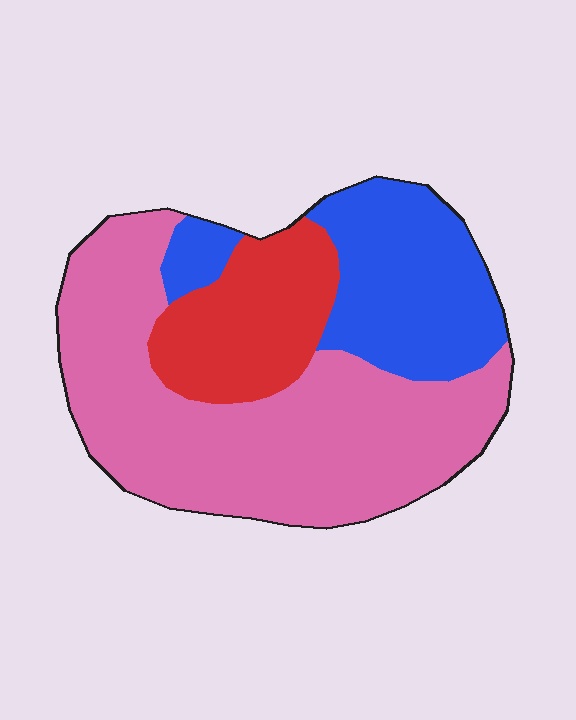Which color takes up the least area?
Red, at roughly 20%.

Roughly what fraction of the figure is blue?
Blue covers roughly 25% of the figure.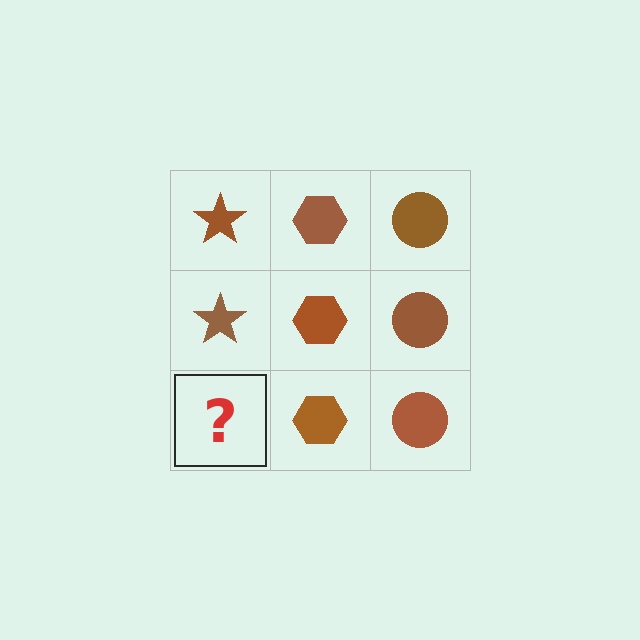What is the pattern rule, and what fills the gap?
The rule is that each column has a consistent shape. The gap should be filled with a brown star.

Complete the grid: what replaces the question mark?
The question mark should be replaced with a brown star.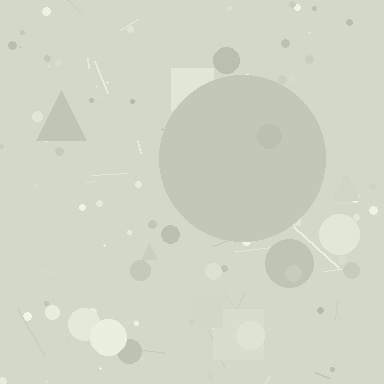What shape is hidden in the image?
A circle is hidden in the image.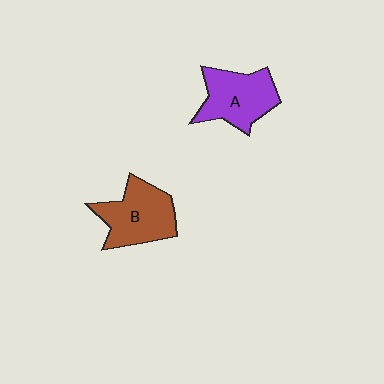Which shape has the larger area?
Shape B (brown).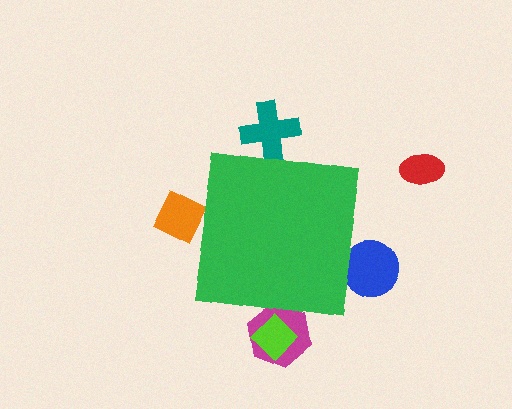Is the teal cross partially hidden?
Yes, the teal cross is partially hidden behind the green square.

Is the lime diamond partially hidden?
Yes, the lime diamond is partially hidden behind the green square.